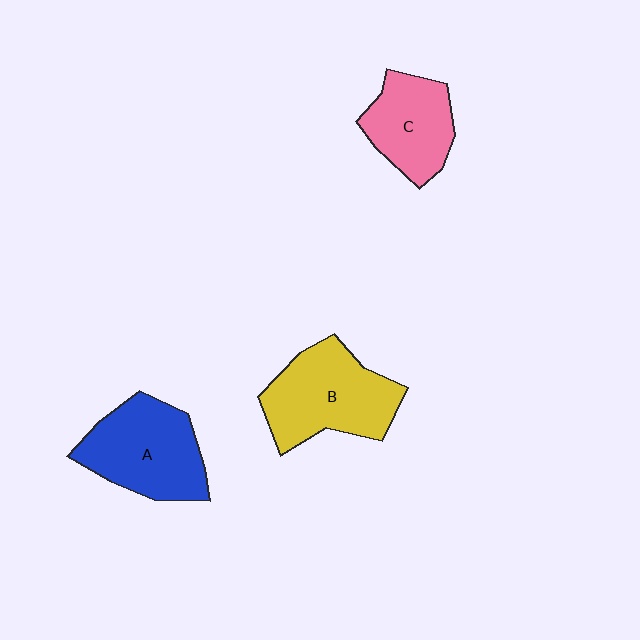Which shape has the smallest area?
Shape C (pink).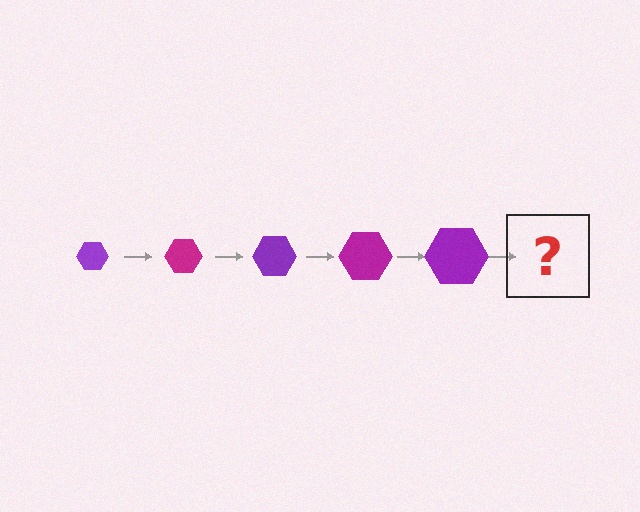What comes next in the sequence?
The next element should be a magenta hexagon, larger than the previous one.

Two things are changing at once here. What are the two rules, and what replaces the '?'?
The two rules are that the hexagon grows larger each step and the color cycles through purple and magenta. The '?' should be a magenta hexagon, larger than the previous one.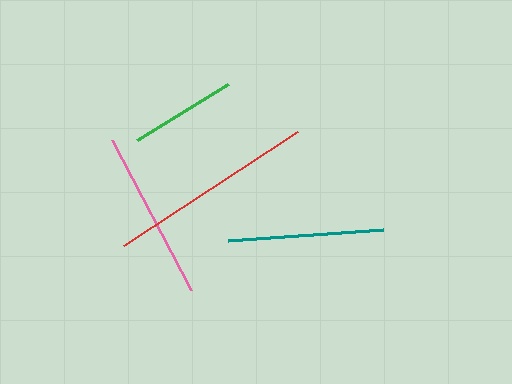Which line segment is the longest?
The red line is the longest at approximately 208 pixels.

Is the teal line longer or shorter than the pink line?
The pink line is longer than the teal line.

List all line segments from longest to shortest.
From longest to shortest: red, pink, teal, green.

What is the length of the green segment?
The green segment is approximately 108 pixels long.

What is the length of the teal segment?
The teal segment is approximately 155 pixels long.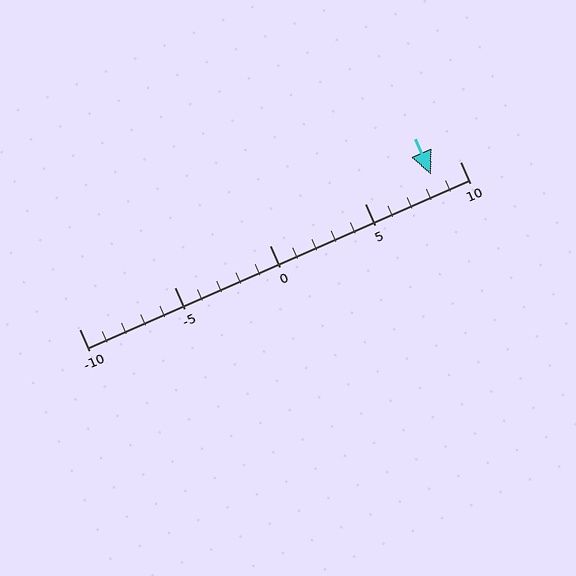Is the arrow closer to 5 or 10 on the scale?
The arrow is closer to 10.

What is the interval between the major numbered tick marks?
The major tick marks are spaced 5 units apart.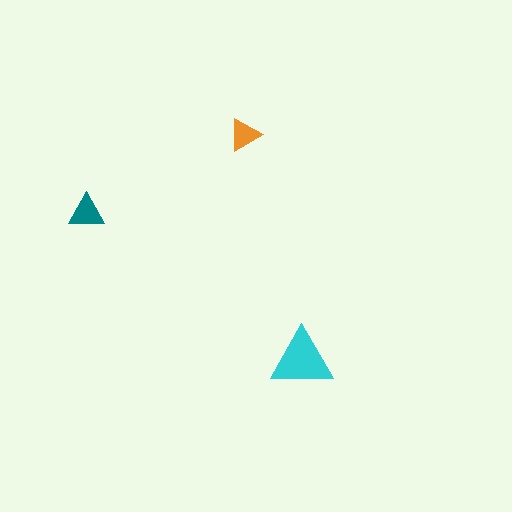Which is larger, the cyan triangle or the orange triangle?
The cyan one.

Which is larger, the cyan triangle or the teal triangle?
The cyan one.